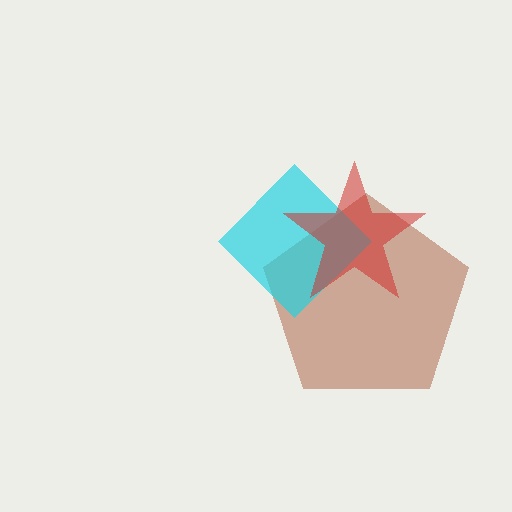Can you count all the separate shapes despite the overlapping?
Yes, there are 3 separate shapes.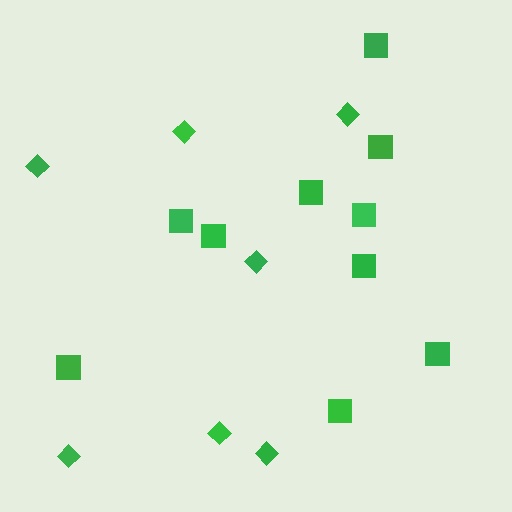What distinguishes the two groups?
There are 2 groups: one group of squares (10) and one group of diamonds (7).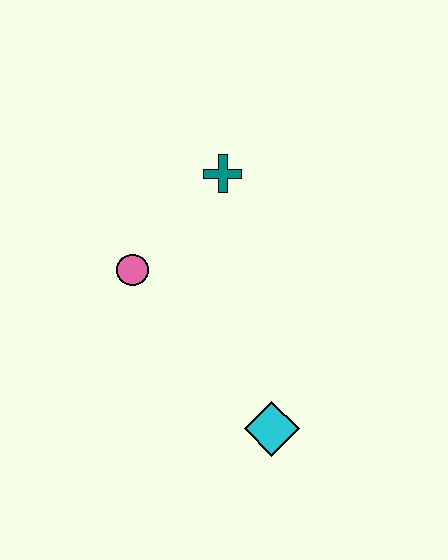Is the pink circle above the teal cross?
No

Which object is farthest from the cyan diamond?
The teal cross is farthest from the cyan diamond.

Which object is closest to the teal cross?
The pink circle is closest to the teal cross.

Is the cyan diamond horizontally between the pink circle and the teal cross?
No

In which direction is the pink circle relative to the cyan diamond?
The pink circle is above the cyan diamond.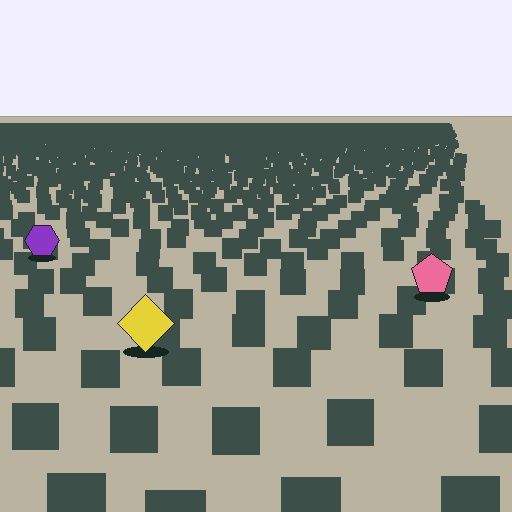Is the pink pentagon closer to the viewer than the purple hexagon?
Yes. The pink pentagon is closer — you can tell from the texture gradient: the ground texture is coarser near it.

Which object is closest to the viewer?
The yellow diamond is closest. The texture marks near it are larger and more spread out.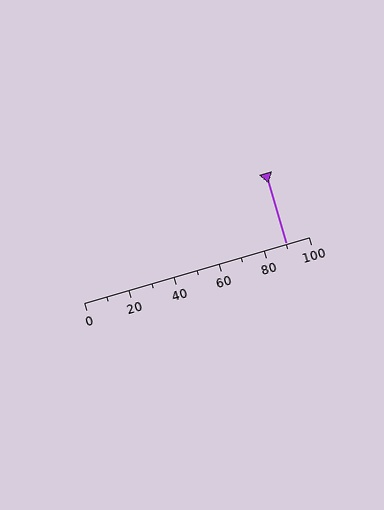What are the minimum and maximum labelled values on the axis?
The axis runs from 0 to 100.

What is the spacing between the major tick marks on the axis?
The major ticks are spaced 20 apart.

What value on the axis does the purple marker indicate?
The marker indicates approximately 90.